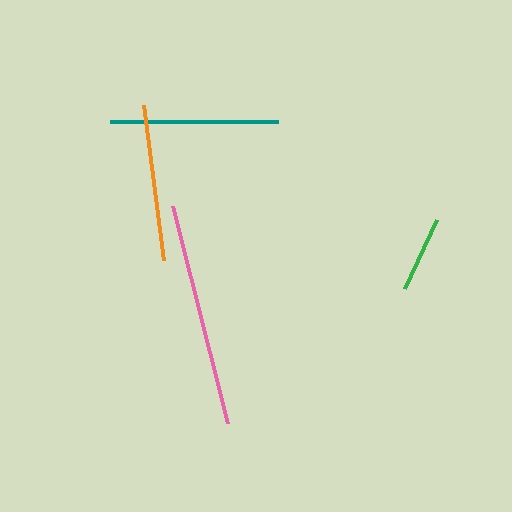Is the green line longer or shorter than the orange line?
The orange line is longer than the green line.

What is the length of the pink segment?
The pink segment is approximately 223 pixels long.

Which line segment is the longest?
The pink line is the longest at approximately 223 pixels.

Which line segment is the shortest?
The green line is the shortest at approximately 76 pixels.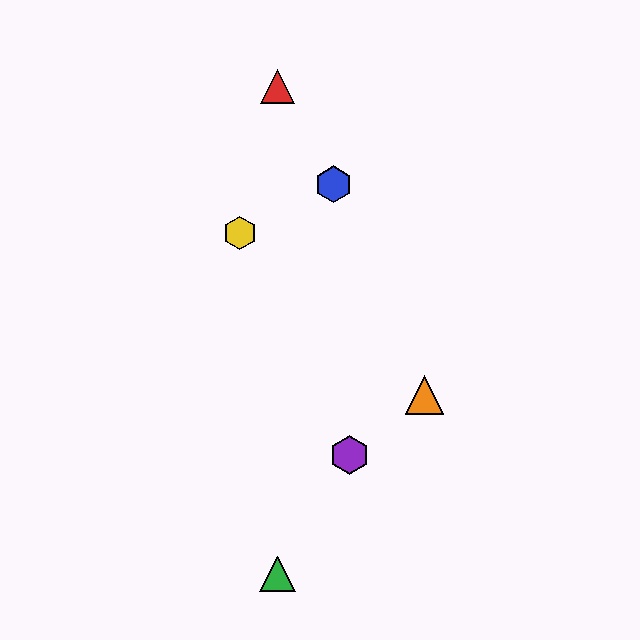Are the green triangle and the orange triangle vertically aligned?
No, the green triangle is at x≈278 and the orange triangle is at x≈425.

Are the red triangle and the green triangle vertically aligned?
Yes, both are at x≈278.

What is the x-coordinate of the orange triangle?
The orange triangle is at x≈425.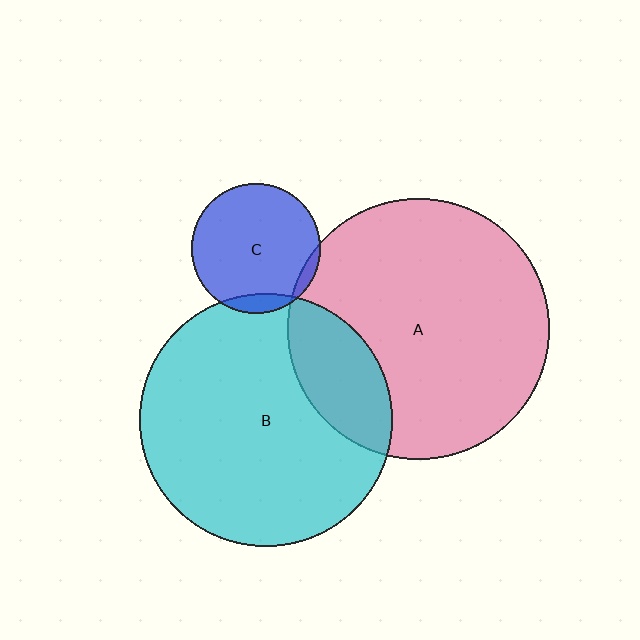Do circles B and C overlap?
Yes.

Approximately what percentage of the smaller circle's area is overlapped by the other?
Approximately 10%.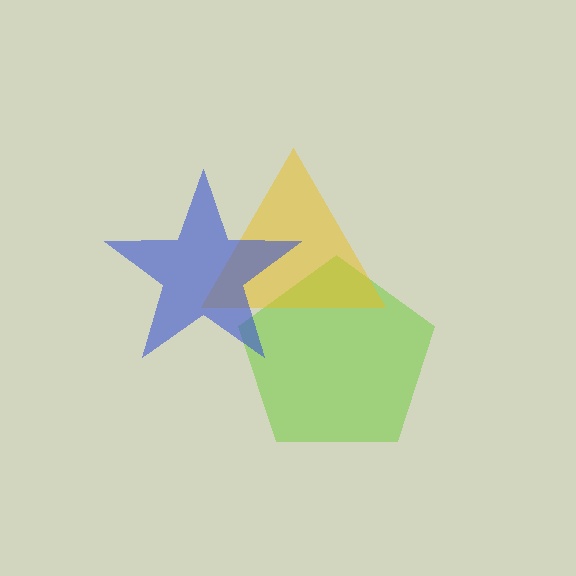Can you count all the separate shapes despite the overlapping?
Yes, there are 3 separate shapes.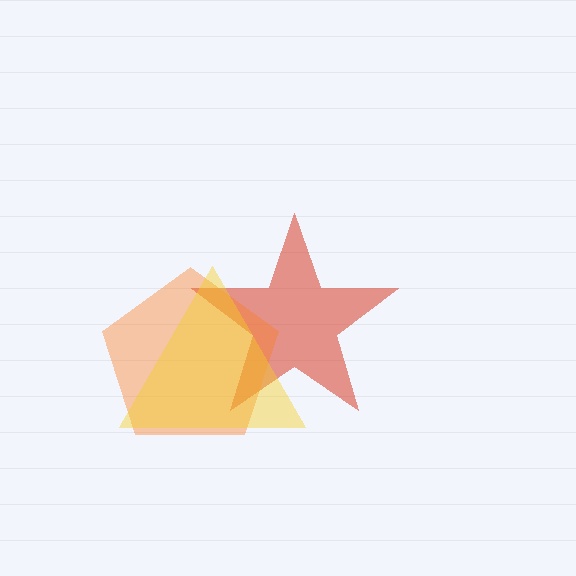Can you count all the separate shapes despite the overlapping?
Yes, there are 3 separate shapes.